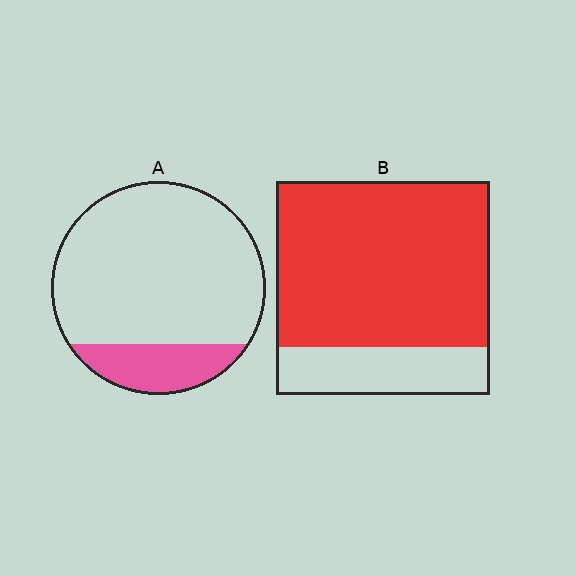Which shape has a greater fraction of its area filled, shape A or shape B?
Shape B.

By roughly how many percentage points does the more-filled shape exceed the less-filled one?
By roughly 60 percentage points (B over A).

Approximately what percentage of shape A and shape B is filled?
A is approximately 20% and B is approximately 80%.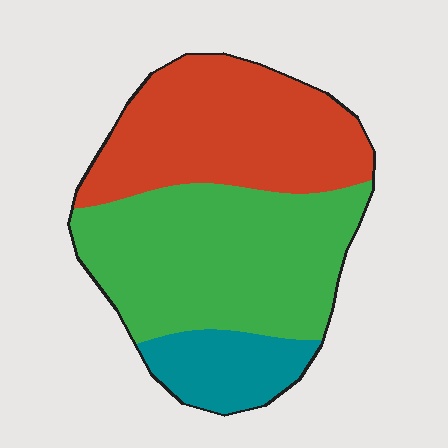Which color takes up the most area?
Green, at roughly 45%.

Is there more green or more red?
Green.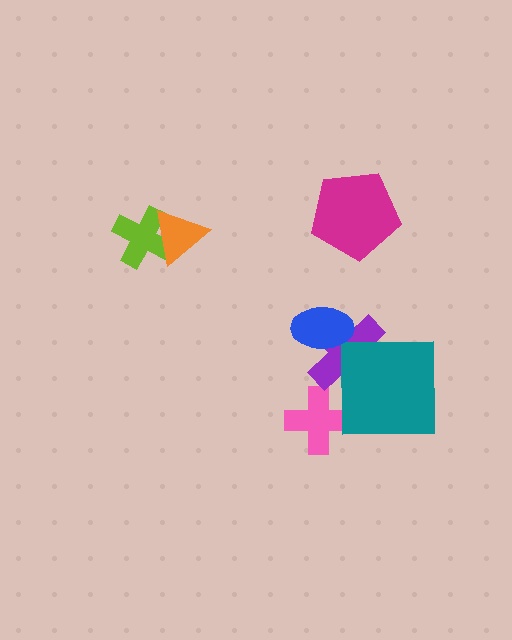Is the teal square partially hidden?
No, no other shape covers it.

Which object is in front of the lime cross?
The orange triangle is in front of the lime cross.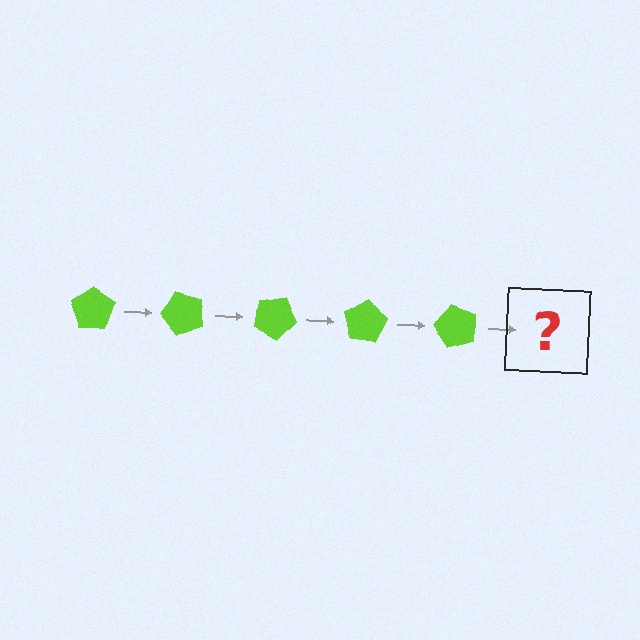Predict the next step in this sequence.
The next step is a lime pentagon rotated 250 degrees.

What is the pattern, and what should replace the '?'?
The pattern is that the pentagon rotates 50 degrees each step. The '?' should be a lime pentagon rotated 250 degrees.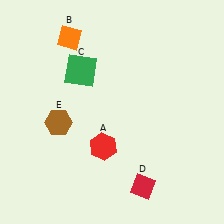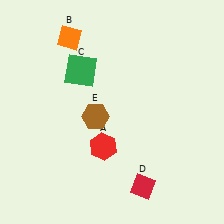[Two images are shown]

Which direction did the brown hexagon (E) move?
The brown hexagon (E) moved right.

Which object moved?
The brown hexagon (E) moved right.